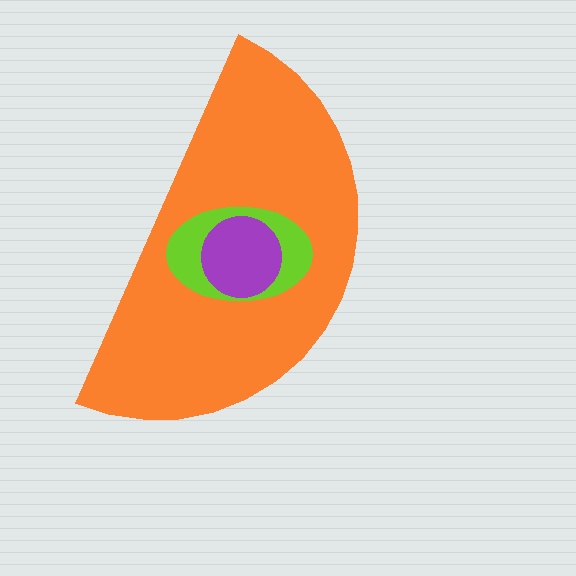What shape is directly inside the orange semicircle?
The lime ellipse.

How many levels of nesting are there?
3.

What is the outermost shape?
The orange semicircle.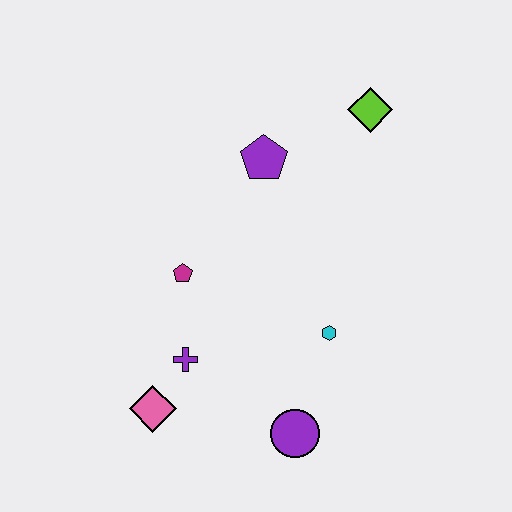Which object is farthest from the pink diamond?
The lime diamond is farthest from the pink diamond.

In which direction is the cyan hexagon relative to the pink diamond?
The cyan hexagon is to the right of the pink diamond.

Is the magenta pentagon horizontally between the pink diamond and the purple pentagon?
Yes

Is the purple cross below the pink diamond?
No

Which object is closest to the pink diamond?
The purple cross is closest to the pink diamond.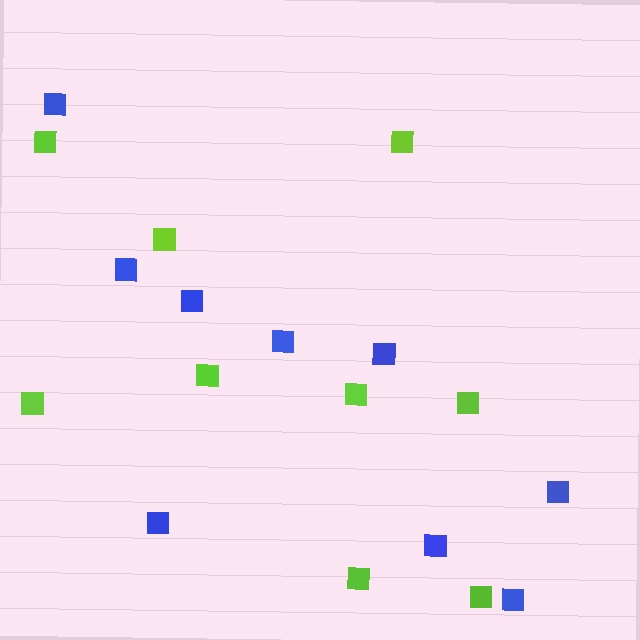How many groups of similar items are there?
There are 2 groups: one group of lime squares (9) and one group of blue squares (9).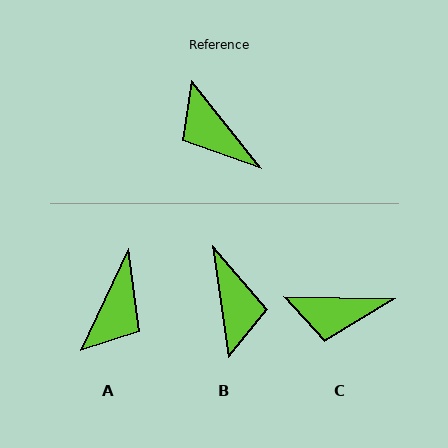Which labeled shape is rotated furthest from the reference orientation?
B, about 150 degrees away.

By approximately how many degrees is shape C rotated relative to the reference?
Approximately 51 degrees counter-clockwise.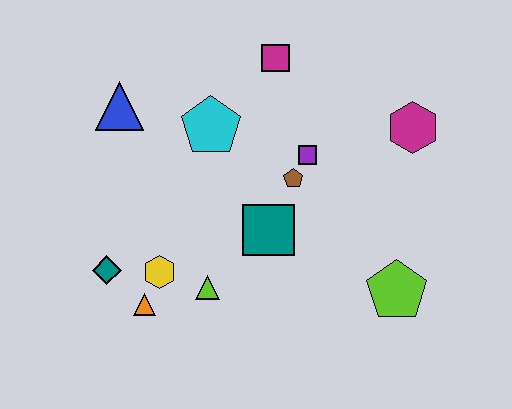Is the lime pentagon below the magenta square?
Yes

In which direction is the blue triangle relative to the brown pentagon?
The blue triangle is to the left of the brown pentagon.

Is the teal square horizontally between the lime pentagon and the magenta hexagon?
No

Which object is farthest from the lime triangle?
The magenta hexagon is farthest from the lime triangle.